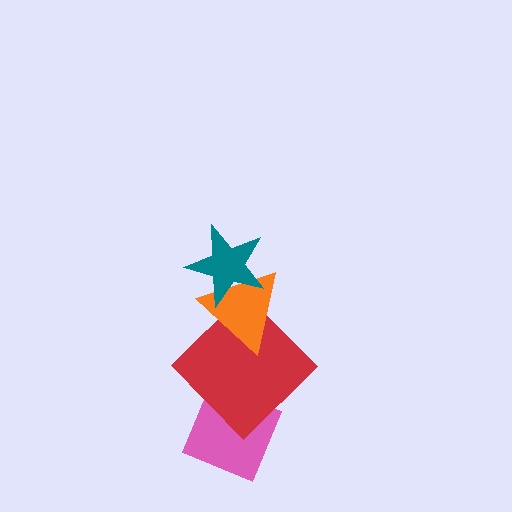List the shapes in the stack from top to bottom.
From top to bottom: the teal star, the orange triangle, the red diamond, the pink diamond.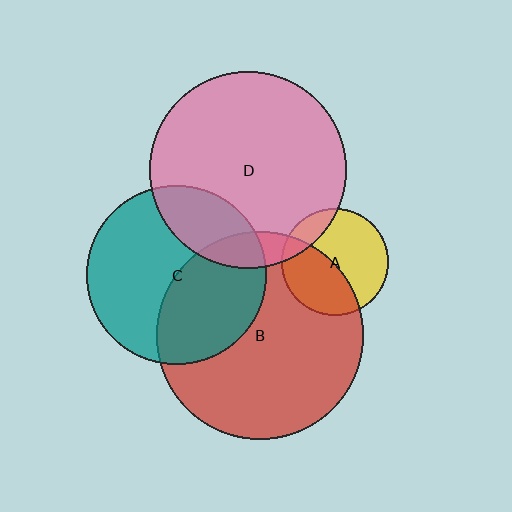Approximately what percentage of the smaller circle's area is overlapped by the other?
Approximately 10%.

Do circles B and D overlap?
Yes.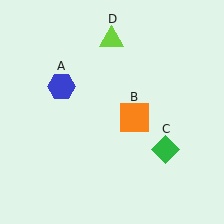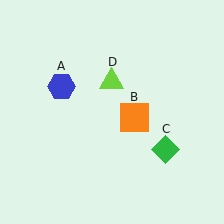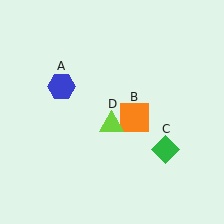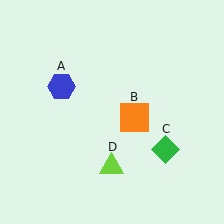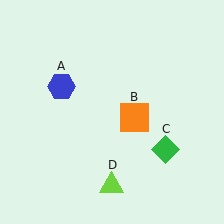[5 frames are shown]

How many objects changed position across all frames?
1 object changed position: lime triangle (object D).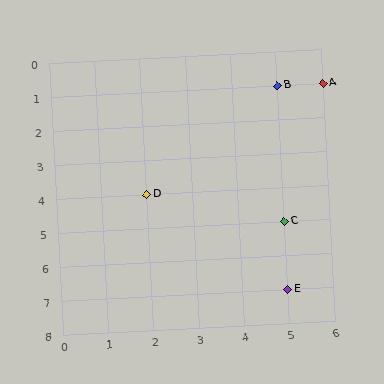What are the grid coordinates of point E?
Point E is at grid coordinates (5, 7).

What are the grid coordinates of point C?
Point C is at grid coordinates (5, 5).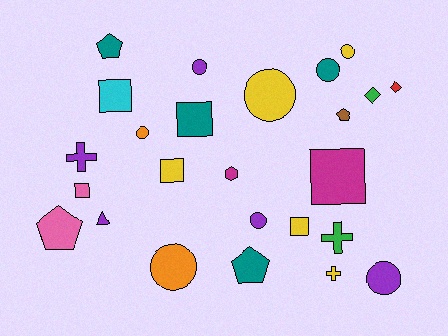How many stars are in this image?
There are no stars.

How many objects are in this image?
There are 25 objects.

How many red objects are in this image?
There is 1 red object.